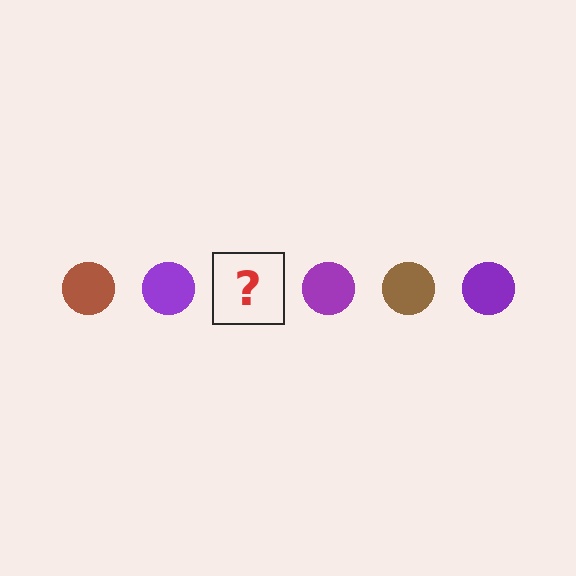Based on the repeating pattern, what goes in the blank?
The blank should be a brown circle.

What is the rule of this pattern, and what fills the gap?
The rule is that the pattern cycles through brown, purple circles. The gap should be filled with a brown circle.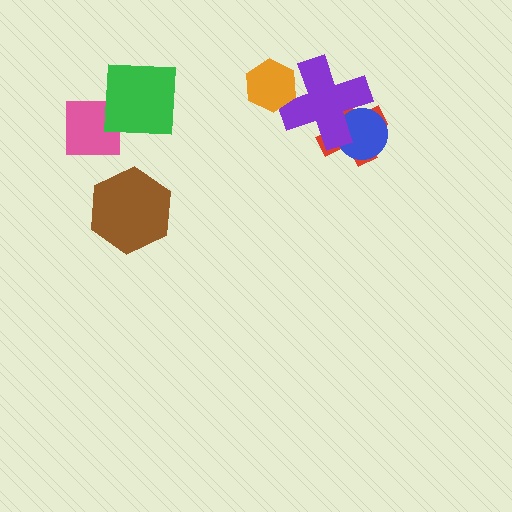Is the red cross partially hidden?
Yes, it is partially covered by another shape.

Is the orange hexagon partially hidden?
No, no other shape covers it.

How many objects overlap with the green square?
1 object overlaps with the green square.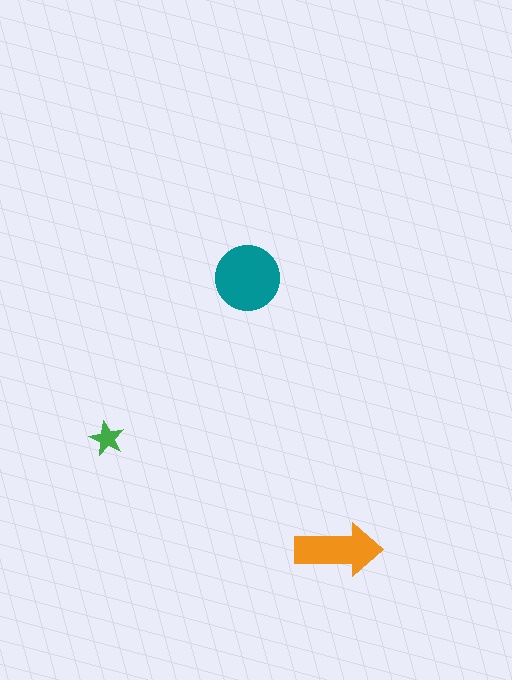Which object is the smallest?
The green star.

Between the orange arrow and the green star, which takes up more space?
The orange arrow.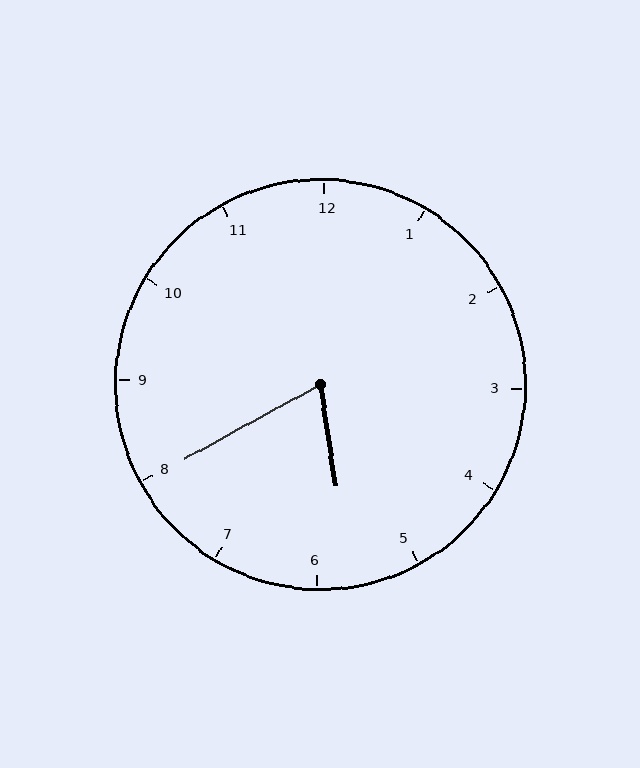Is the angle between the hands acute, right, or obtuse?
It is acute.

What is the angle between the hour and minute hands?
Approximately 70 degrees.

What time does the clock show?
5:40.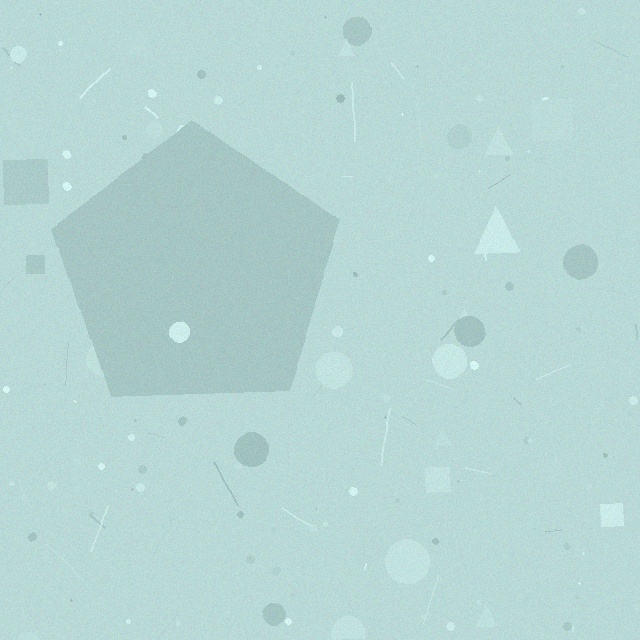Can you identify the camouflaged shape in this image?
The camouflaged shape is a pentagon.